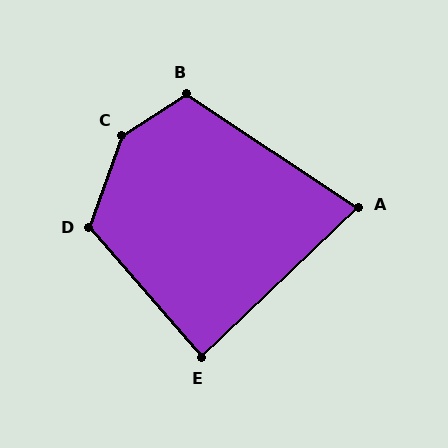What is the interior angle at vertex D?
Approximately 119 degrees (obtuse).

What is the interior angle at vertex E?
Approximately 87 degrees (approximately right).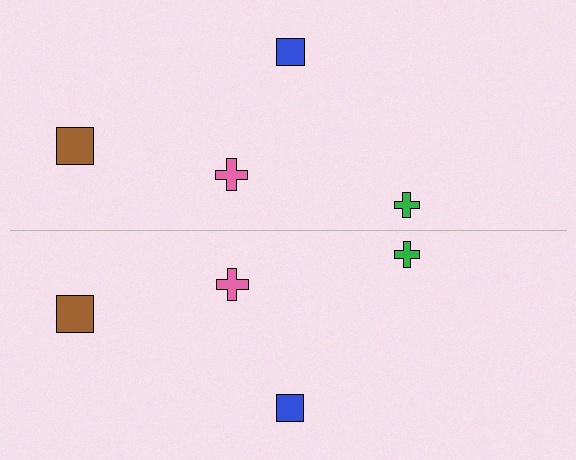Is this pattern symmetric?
Yes, this pattern has bilateral (reflection) symmetry.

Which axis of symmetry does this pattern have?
The pattern has a horizontal axis of symmetry running through the center of the image.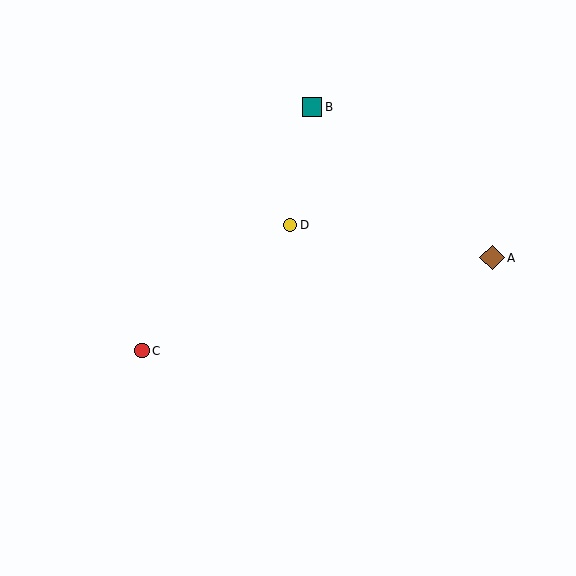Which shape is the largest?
The brown diamond (labeled A) is the largest.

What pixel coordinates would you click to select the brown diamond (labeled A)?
Click at (492, 258) to select the brown diamond A.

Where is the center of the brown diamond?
The center of the brown diamond is at (492, 258).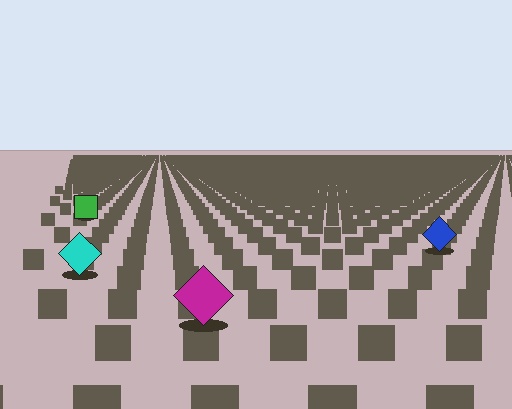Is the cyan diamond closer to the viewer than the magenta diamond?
No. The magenta diamond is closer — you can tell from the texture gradient: the ground texture is coarser near it.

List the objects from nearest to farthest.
From nearest to farthest: the magenta diamond, the cyan diamond, the blue diamond, the green square.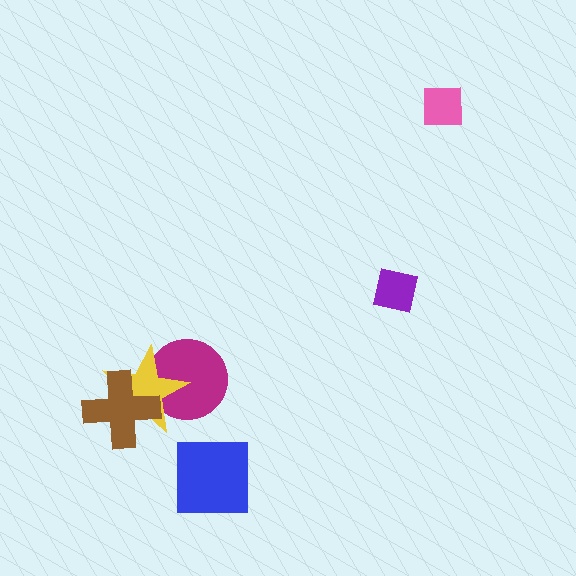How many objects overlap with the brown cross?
1 object overlaps with the brown cross.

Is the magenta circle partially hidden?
Yes, it is partially covered by another shape.